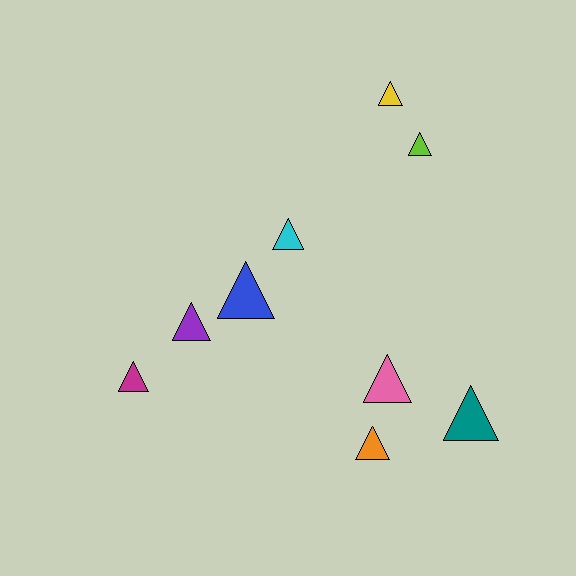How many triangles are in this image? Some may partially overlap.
There are 9 triangles.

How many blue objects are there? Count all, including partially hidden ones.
There is 1 blue object.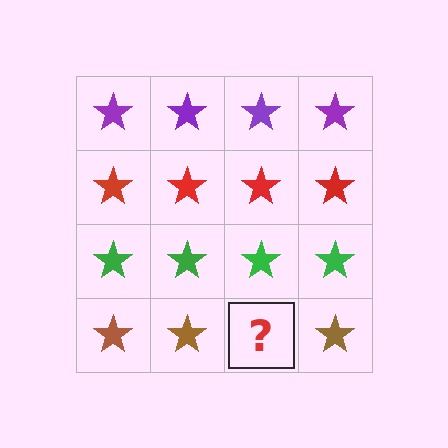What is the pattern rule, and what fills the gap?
The rule is that each row has a consistent color. The gap should be filled with a brown star.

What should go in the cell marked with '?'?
The missing cell should contain a brown star.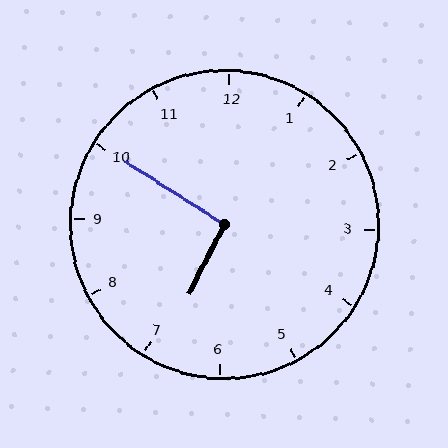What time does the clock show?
6:50.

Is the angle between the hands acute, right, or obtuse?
It is right.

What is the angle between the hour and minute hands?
Approximately 95 degrees.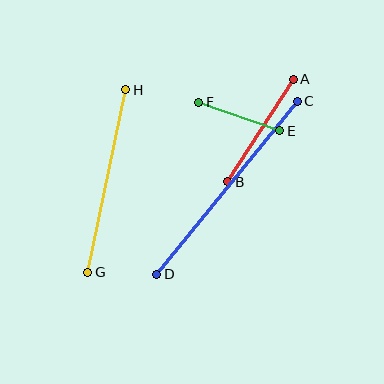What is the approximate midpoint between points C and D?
The midpoint is at approximately (227, 188) pixels.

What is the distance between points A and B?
The distance is approximately 122 pixels.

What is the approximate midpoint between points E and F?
The midpoint is at approximately (239, 116) pixels.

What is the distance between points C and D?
The distance is approximately 223 pixels.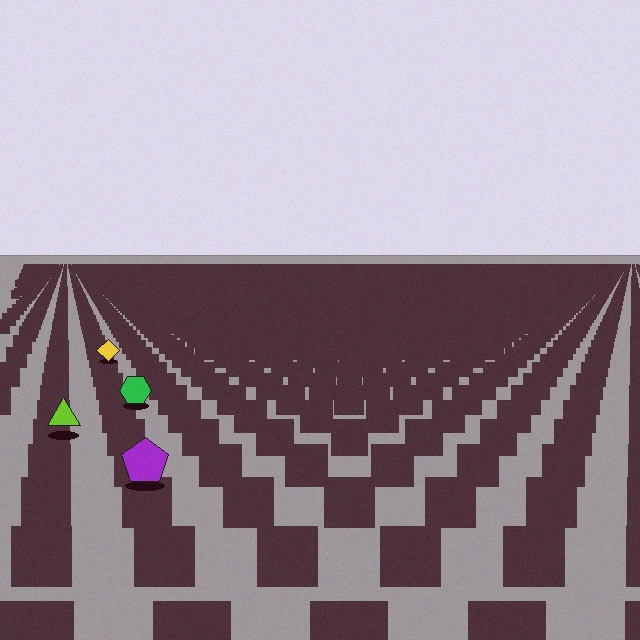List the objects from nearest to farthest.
From nearest to farthest: the purple pentagon, the lime triangle, the green hexagon, the yellow diamond.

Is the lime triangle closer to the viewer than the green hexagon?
Yes. The lime triangle is closer — you can tell from the texture gradient: the ground texture is coarser near it.